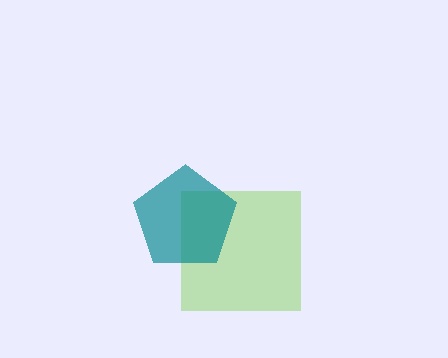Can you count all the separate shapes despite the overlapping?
Yes, there are 2 separate shapes.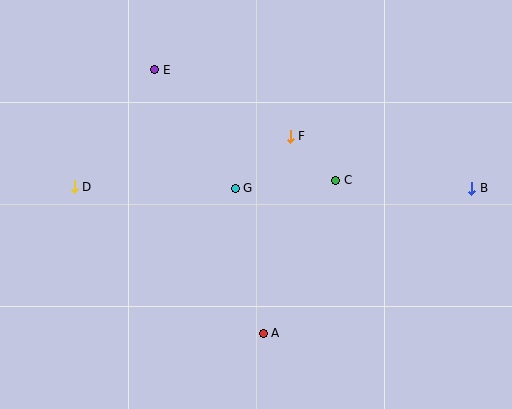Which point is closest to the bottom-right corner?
Point B is closest to the bottom-right corner.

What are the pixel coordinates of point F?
Point F is at (290, 136).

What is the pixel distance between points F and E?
The distance between F and E is 151 pixels.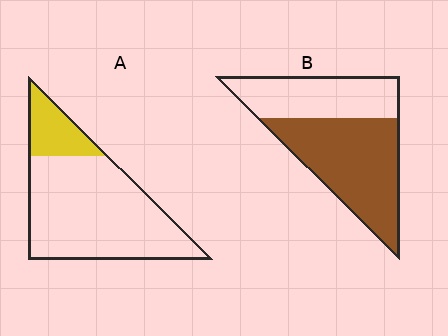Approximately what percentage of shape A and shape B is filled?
A is approximately 20% and B is approximately 60%.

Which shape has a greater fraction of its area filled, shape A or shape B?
Shape B.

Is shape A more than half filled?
No.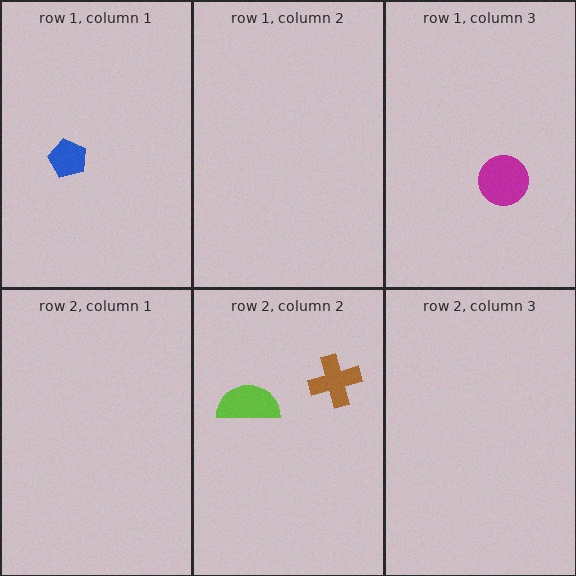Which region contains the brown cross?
The row 2, column 2 region.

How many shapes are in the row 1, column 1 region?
1.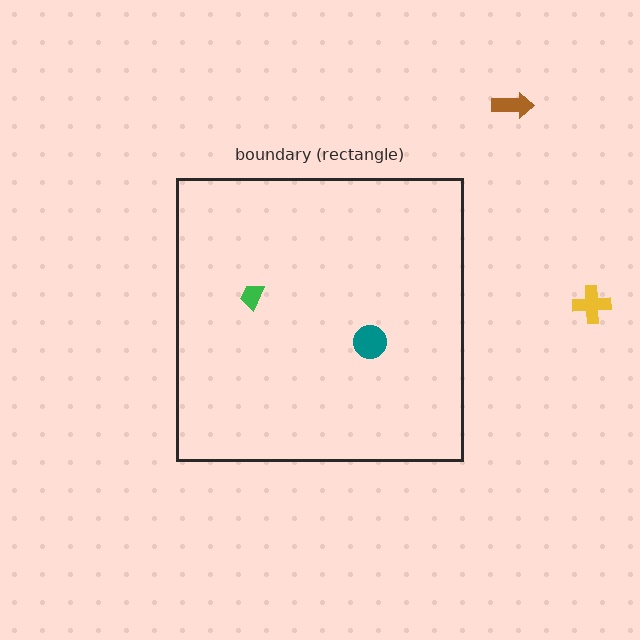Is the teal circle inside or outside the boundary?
Inside.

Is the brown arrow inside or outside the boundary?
Outside.